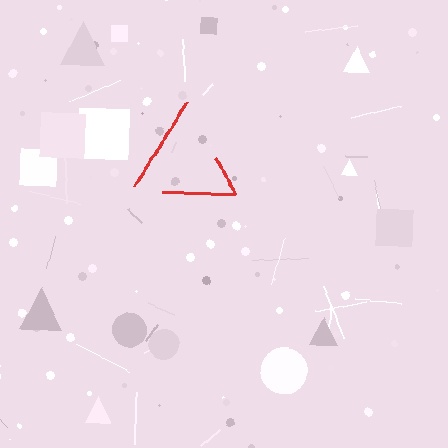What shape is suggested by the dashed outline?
The dashed outline suggests a triangle.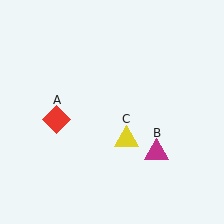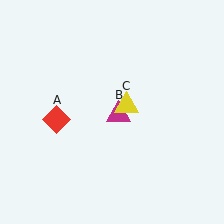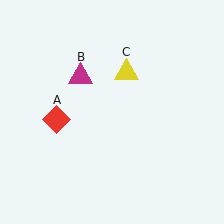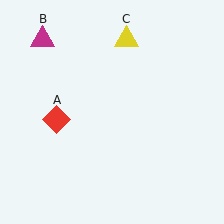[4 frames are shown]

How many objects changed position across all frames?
2 objects changed position: magenta triangle (object B), yellow triangle (object C).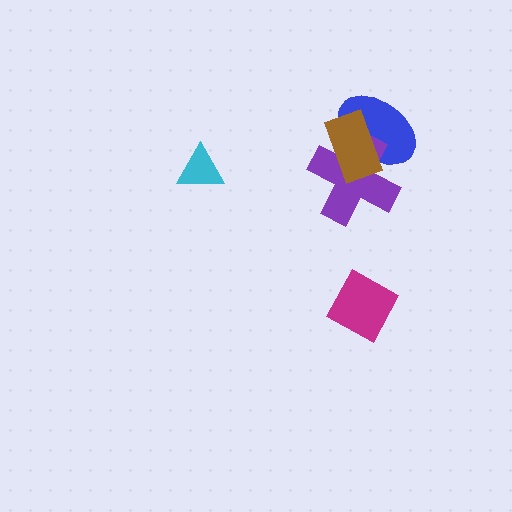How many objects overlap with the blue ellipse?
2 objects overlap with the blue ellipse.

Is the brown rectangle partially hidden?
No, no other shape covers it.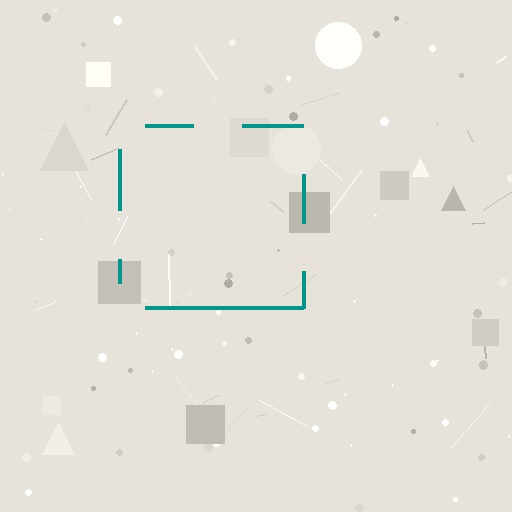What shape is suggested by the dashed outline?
The dashed outline suggests a square.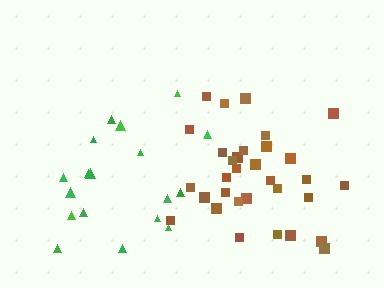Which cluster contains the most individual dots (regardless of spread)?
Brown (32).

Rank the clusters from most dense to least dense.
brown, green.